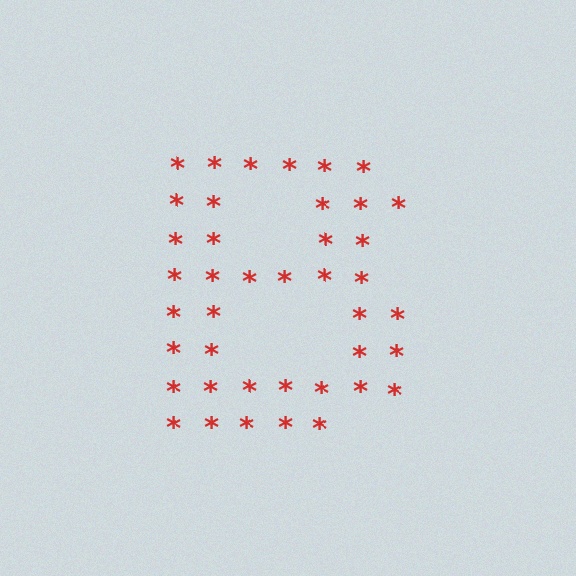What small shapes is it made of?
It is made of small asterisks.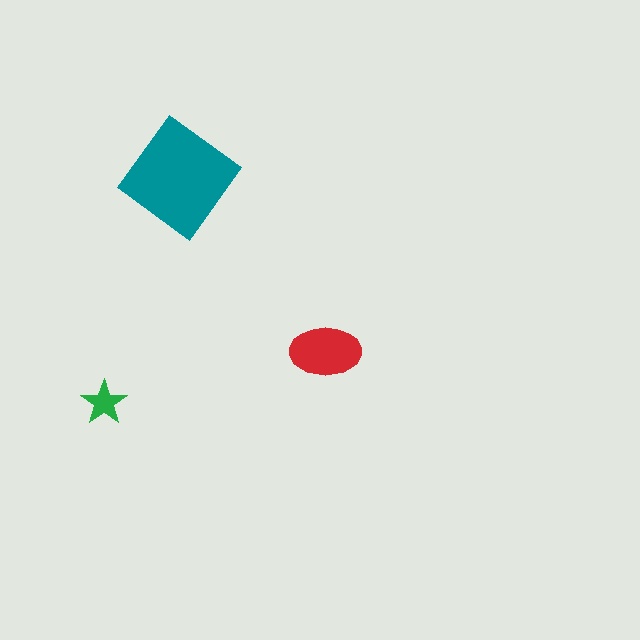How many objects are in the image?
There are 3 objects in the image.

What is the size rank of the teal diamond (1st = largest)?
1st.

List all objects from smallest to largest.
The green star, the red ellipse, the teal diamond.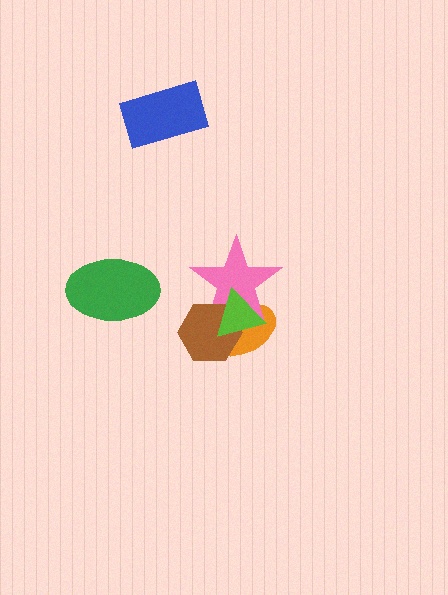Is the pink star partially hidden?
Yes, it is partially covered by another shape.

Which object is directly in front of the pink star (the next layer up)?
The brown hexagon is directly in front of the pink star.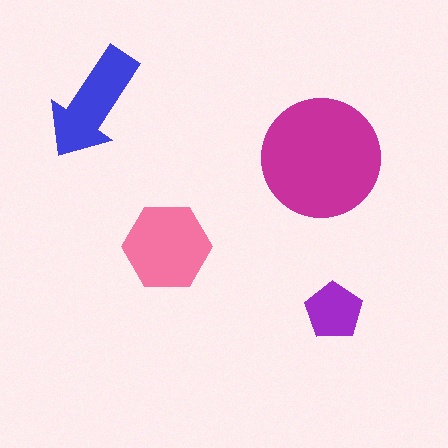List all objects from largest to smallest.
The magenta circle, the pink hexagon, the blue arrow, the purple pentagon.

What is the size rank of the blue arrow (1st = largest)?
3rd.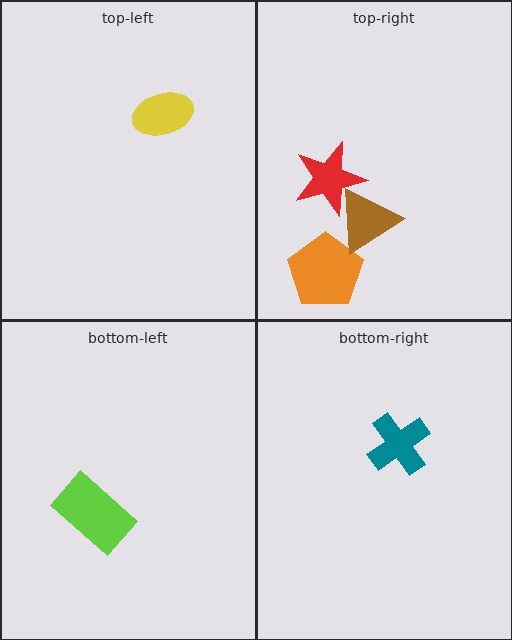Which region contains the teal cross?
The bottom-right region.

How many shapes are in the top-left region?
1.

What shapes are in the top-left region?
The yellow ellipse.